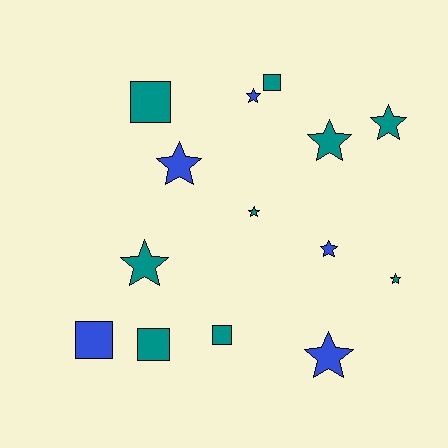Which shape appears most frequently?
Star, with 9 objects.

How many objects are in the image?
There are 14 objects.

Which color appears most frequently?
Teal, with 9 objects.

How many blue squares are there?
There is 1 blue square.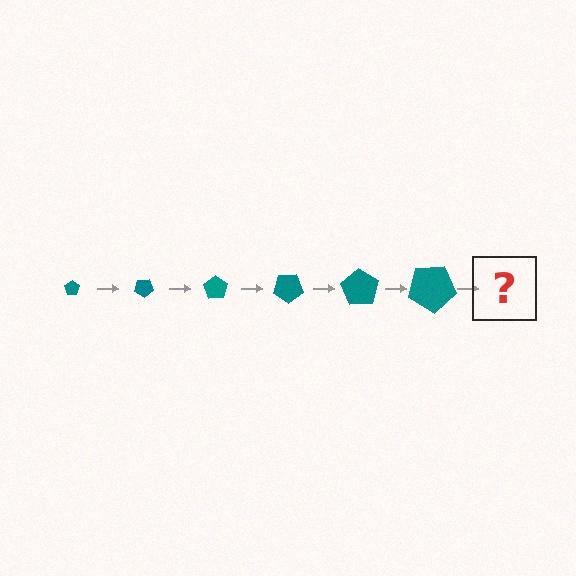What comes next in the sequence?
The next element should be a pentagon, larger than the previous one and rotated 210 degrees from the start.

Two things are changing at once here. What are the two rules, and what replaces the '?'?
The two rules are that the pentagon grows larger each step and it rotates 35 degrees each step. The '?' should be a pentagon, larger than the previous one and rotated 210 degrees from the start.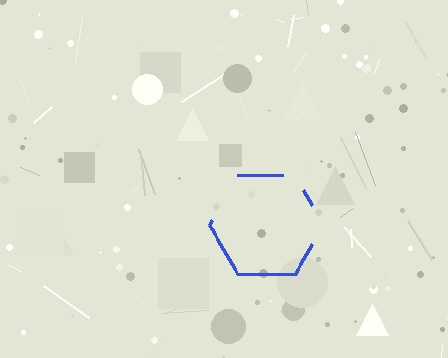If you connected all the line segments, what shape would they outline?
They would outline a hexagon.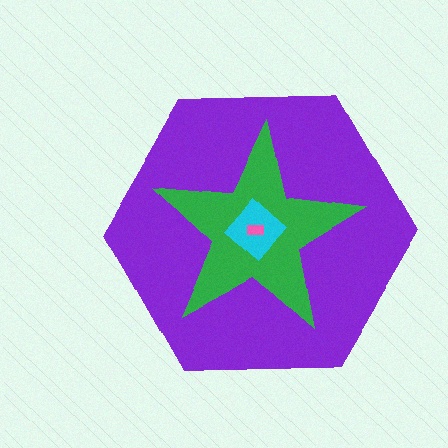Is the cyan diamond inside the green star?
Yes.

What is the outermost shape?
The purple hexagon.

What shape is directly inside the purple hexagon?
The green star.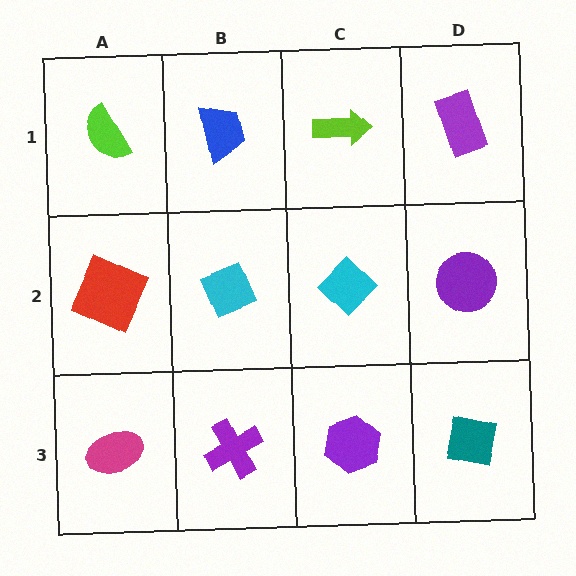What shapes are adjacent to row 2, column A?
A lime semicircle (row 1, column A), a magenta ellipse (row 3, column A), a cyan diamond (row 2, column B).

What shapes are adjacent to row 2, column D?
A purple rectangle (row 1, column D), a teal square (row 3, column D), a cyan diamond (row 2, column C).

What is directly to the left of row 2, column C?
A cyan diamond.